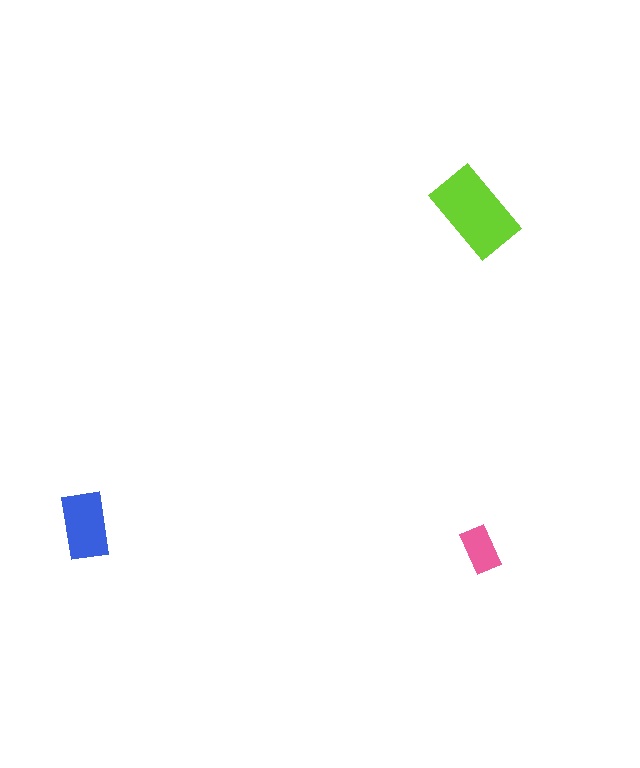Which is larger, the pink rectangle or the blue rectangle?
The blue one.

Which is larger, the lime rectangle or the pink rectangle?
The lime one.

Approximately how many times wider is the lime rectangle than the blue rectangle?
About 1.5 times wider.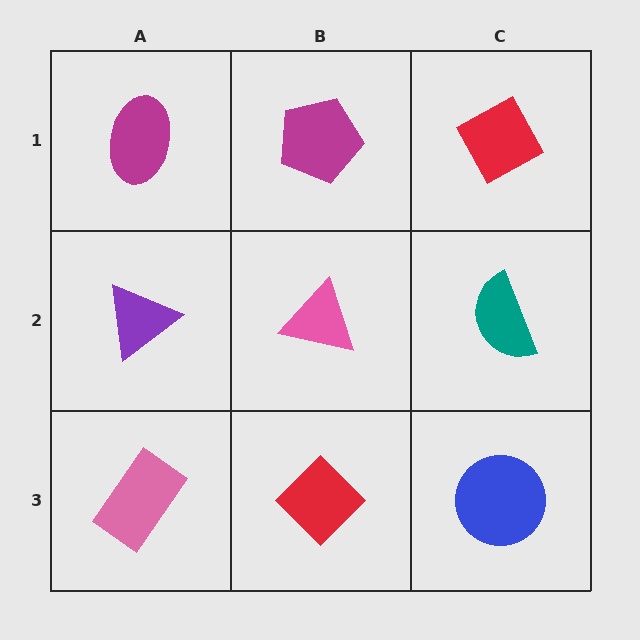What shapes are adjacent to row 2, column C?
A red diamond (row 1, column C), a blue circle (row 3, column C), a pink triangle (row 2, column B).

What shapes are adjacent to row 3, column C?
A teal semicircle (row 2, column C), a red diamond (row 3, column B).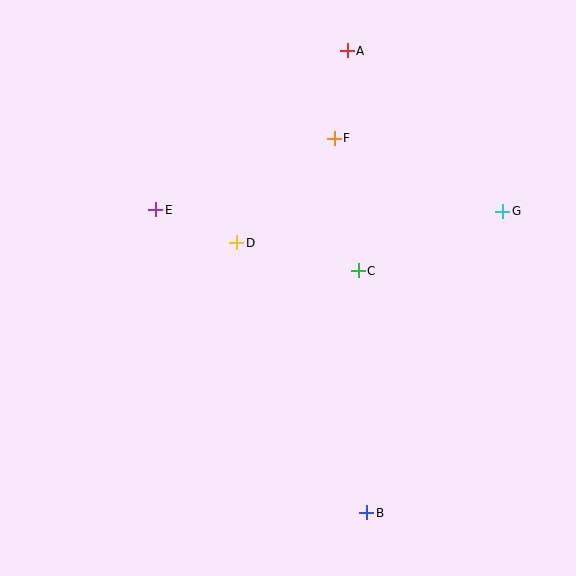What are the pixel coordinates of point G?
Point G is at (503, 211).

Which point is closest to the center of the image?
Point D at (237, 243) is closest to the center.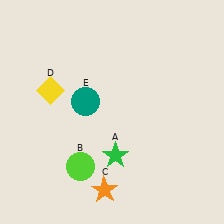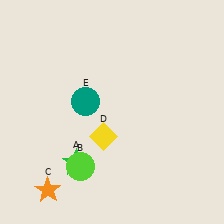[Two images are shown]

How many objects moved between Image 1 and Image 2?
3 objects moved between the two images.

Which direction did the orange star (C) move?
The orange star (C) moved left.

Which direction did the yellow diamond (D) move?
The yellow diamond (D) moved right.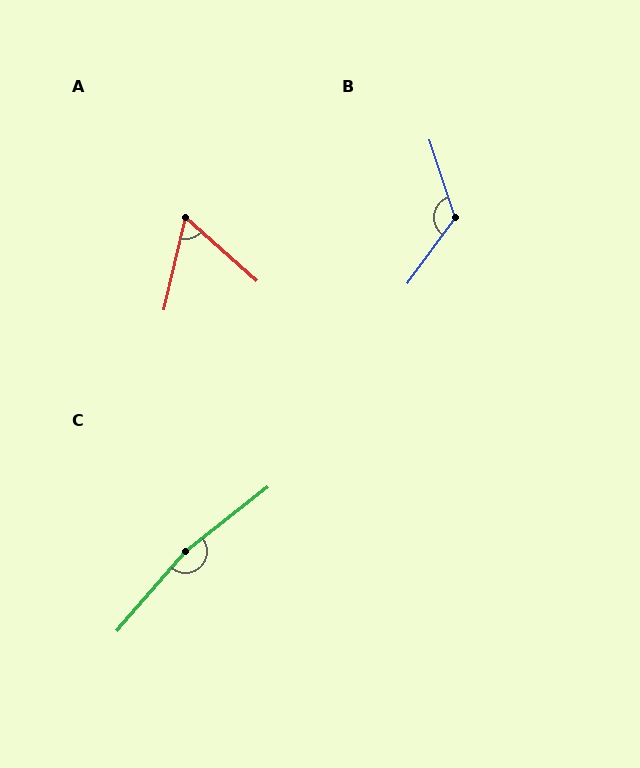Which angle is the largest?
C, at approximately 169 degrees.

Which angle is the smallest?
A, at approximately 61 degrees.